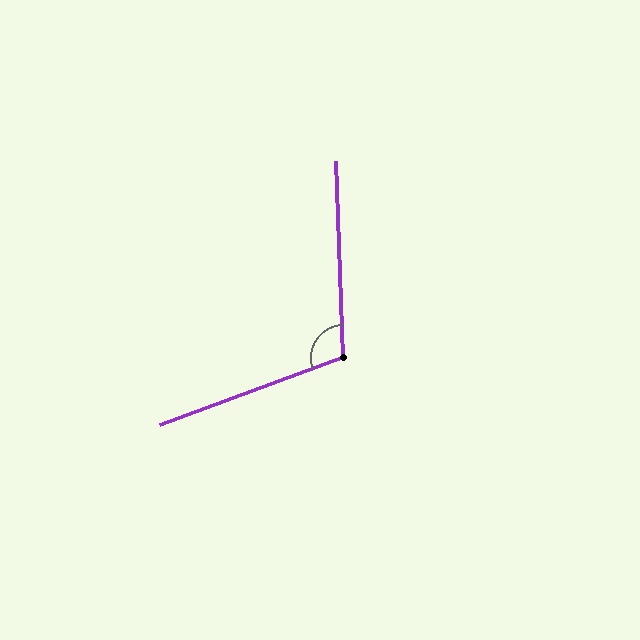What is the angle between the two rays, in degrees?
Approximately 108 degrees.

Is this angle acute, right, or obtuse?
It is obtuse.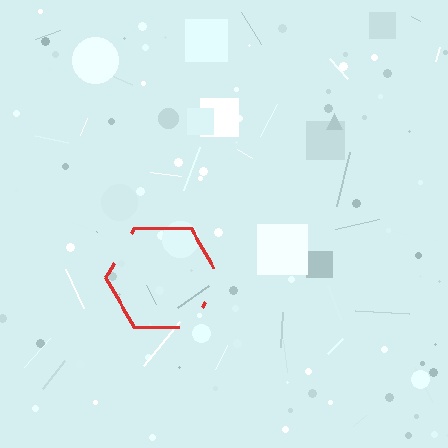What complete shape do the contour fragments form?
The contour fragments form a hexagon.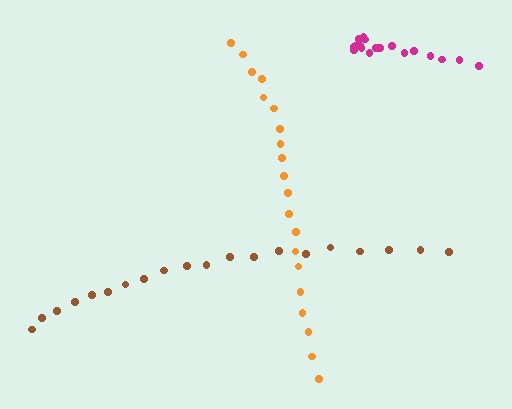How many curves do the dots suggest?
There are 3 distinct paths.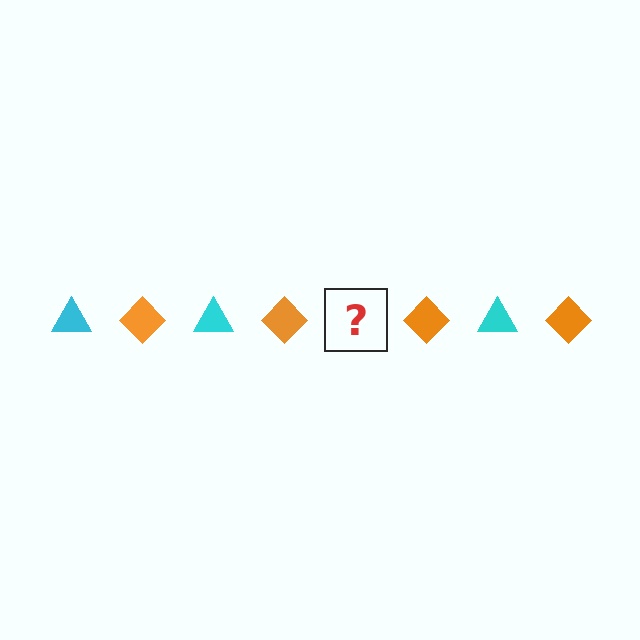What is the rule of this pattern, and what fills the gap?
The rule is that the pattern alternates between cyan triangle and orange diamond. The gap should be filled with a cyan triangle.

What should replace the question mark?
The question mark should be replaced with a cyan triangle.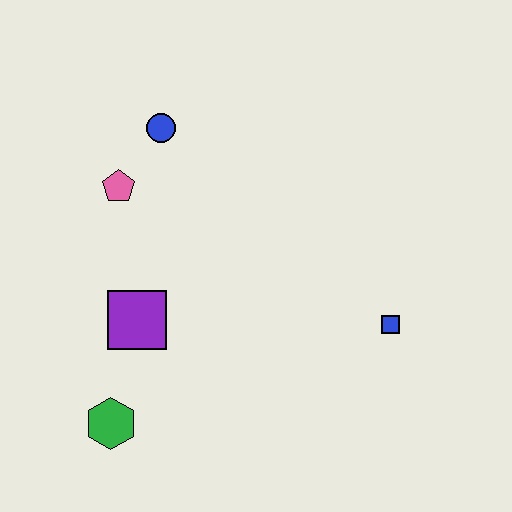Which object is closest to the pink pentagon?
The blue circle is closest to the pink pentagon.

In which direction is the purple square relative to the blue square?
The purple square is to the left of the blue square.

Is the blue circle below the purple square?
No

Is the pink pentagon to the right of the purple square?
No